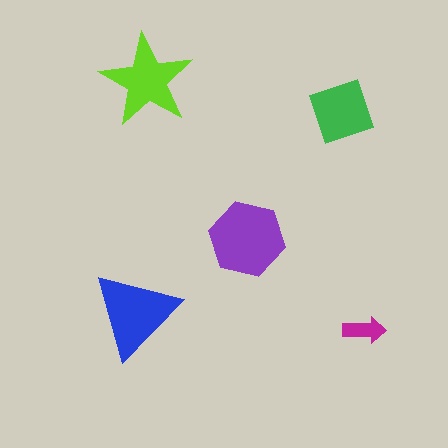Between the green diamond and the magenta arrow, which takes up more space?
The green diamond.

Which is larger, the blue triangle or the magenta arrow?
The blue triangle.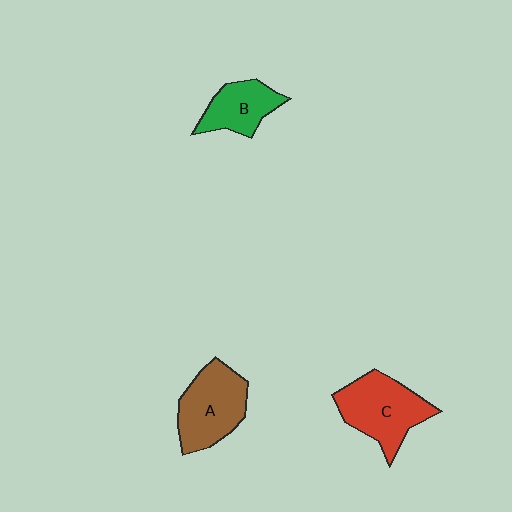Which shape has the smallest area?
Shape B (green).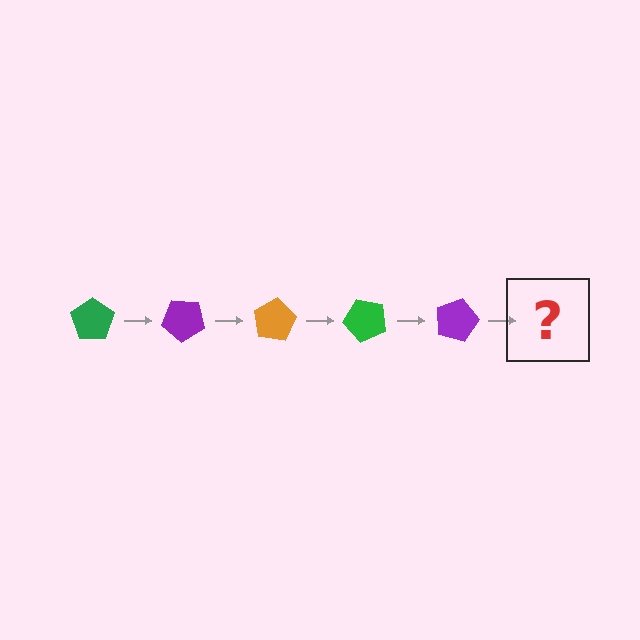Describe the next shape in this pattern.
It should be an orange pentagon, rotated 200 degrees from the start.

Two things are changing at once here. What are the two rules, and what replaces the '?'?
The two rules are that it rotates 40 degrees each step and the color cycles through green, purple, and orange. The '?' should be an orange pentagon, rotated 200 degrees from the start.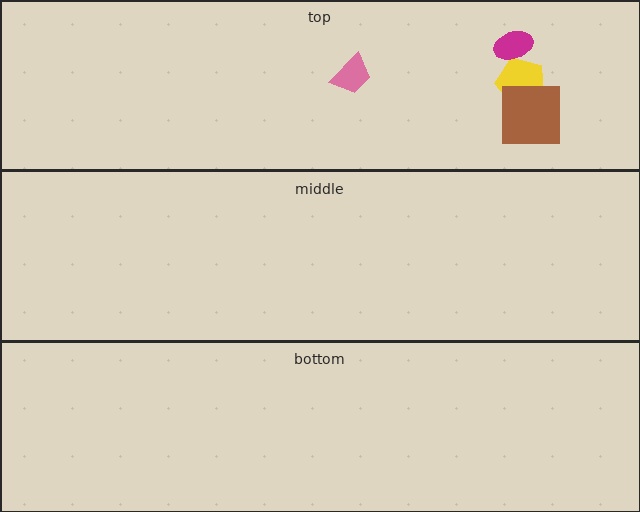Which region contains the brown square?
The top region.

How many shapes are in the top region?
4.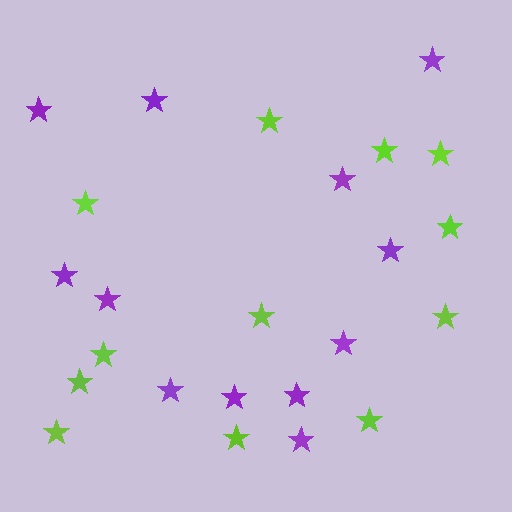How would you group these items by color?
There are 2 groups: one group of purple stars (12) and one group of lime stars (12).